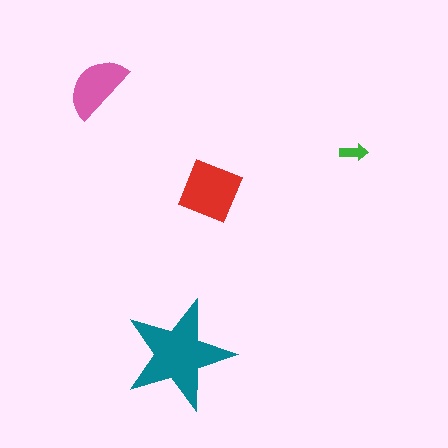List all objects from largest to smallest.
The teal star, the red diamond, the pink semicircle, the green arrow.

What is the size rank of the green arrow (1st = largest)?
4th.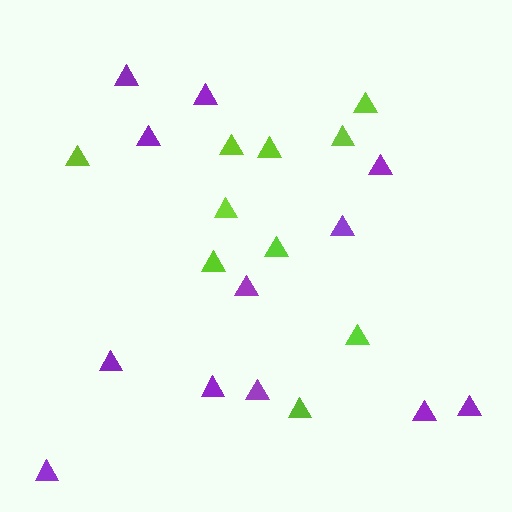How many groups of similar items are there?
There are 2 groups: one group of lime triangles (10) and one group of purple triangles (12).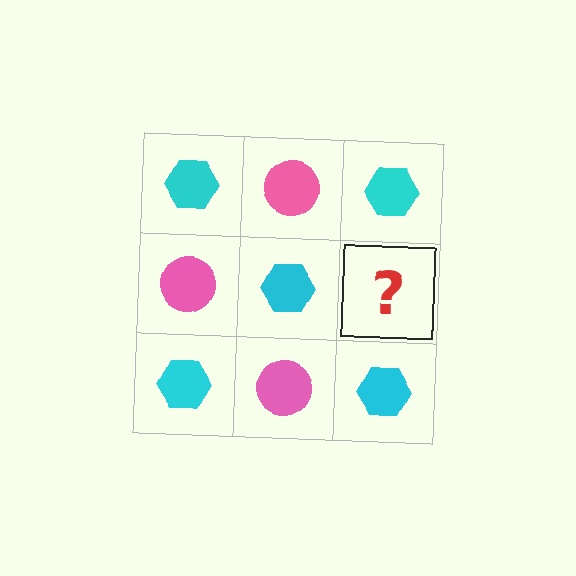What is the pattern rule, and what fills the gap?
The rule is that it alternates cyan hexagon and pink circle in a checkerboard pattern. The gap should be filled with a pink circle.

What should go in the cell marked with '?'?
The missing cell should contain a pink circle.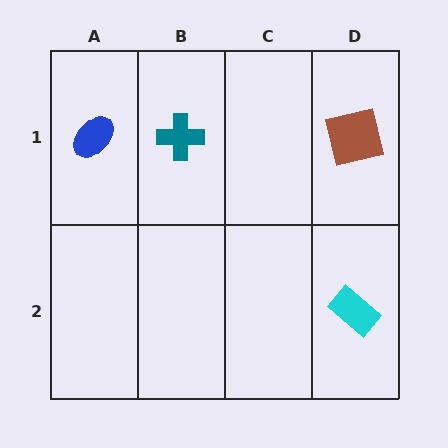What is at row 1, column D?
A brown square.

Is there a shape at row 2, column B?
No, that cell is empty.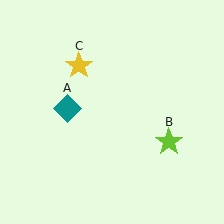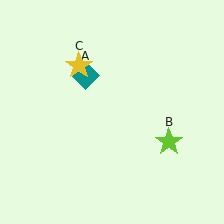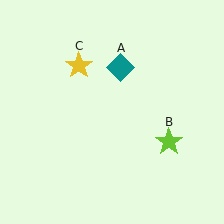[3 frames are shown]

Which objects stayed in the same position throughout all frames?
Lime star (object B) and yellow star (object C) remained stationary.